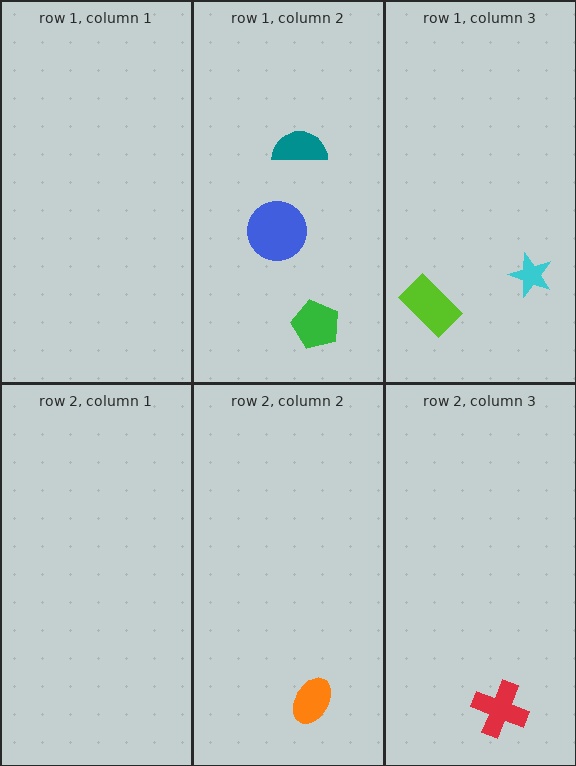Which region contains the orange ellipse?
The row 2, column 2 region.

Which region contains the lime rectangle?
The row 1, column 3 region.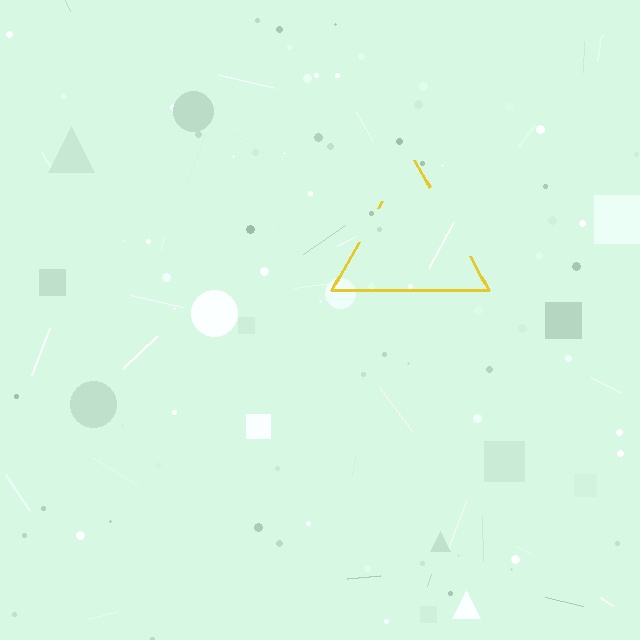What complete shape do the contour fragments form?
The contour fragments form a triangle.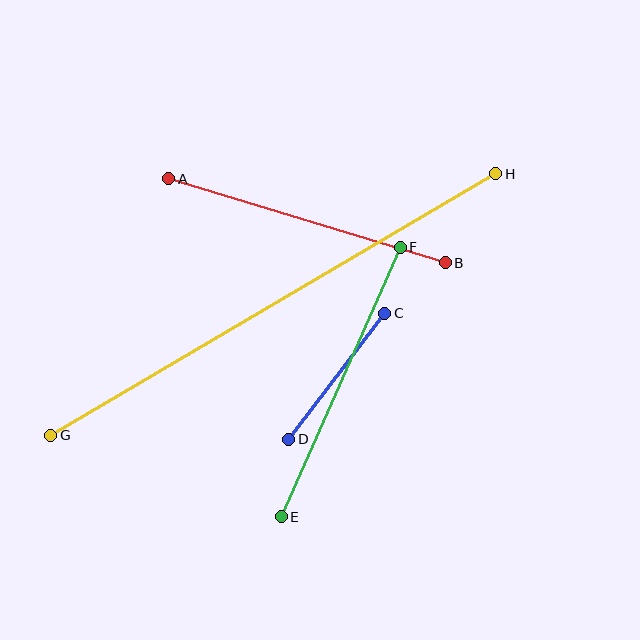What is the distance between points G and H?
The distance is approximately 516 pixels.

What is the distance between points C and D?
The distance is approximately 158 pixels.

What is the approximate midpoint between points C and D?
The midpoint is at approximately (337, 376) pixels.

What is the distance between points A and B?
The distance is approximately 289 pixels.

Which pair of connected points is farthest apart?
Points G and H are farthest apart.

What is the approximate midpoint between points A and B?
The midpoint is at approximately (307, 221) pixels.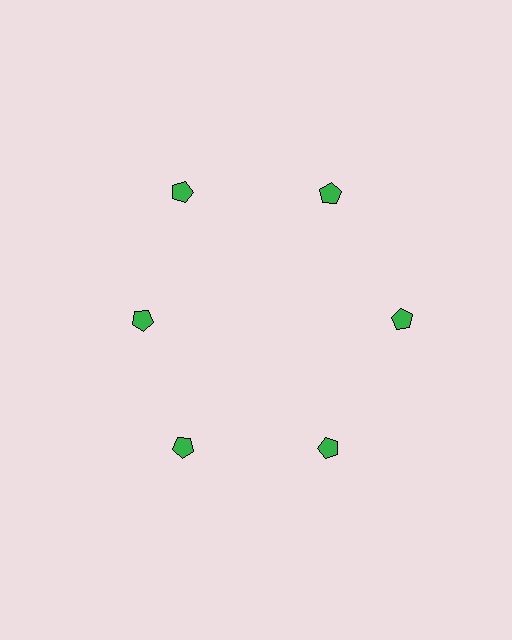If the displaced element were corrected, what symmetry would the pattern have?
It would have 6-fold rotational symmetry — the pattern would map onto itself every 60 degrees.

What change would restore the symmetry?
The symmetry would be restored by moving it outward, back onto the ring so that all 6 pentagons sit at equal angles and equal distance from the center.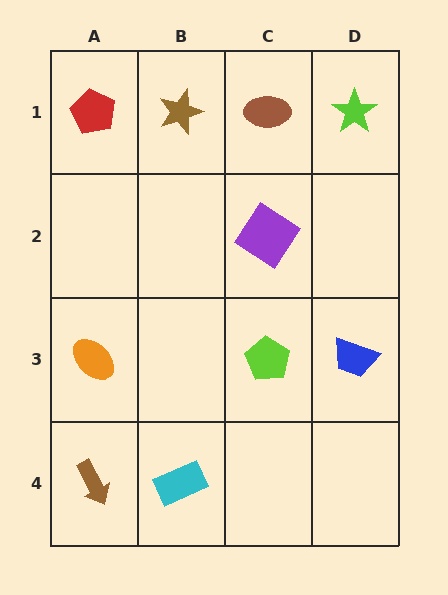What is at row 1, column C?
A brown ellipse.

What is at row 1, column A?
A red pentagon.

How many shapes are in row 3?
3 shapes.